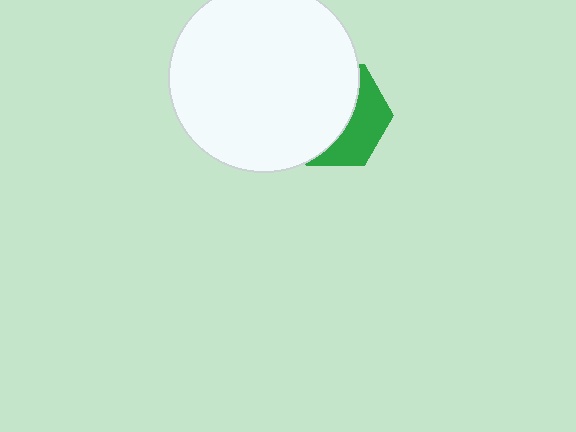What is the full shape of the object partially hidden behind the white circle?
The partially hidden object is a green hexagon.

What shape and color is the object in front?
The object in front is a white circle.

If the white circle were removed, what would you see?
You would see the complete green hexagon.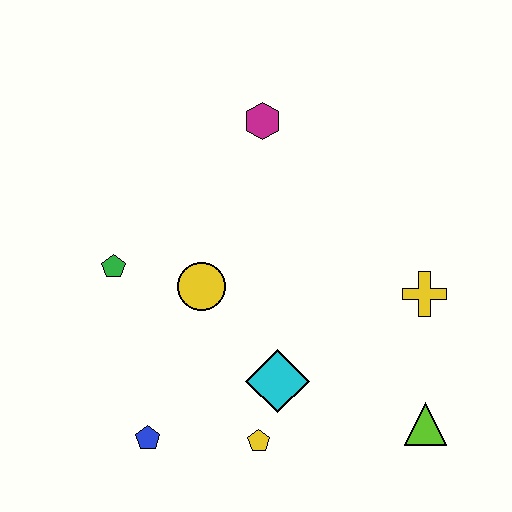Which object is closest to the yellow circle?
The green pentagon is closest to the yellow circle.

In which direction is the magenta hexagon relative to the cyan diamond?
The magenta hexagon is above the cyan diamond.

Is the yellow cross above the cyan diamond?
Yes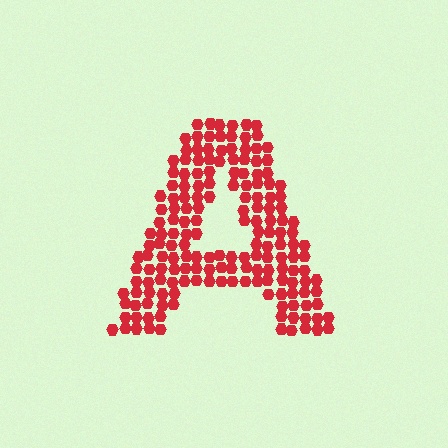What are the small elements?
The small elements are hexagons.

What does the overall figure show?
The overall figure shows the letter A.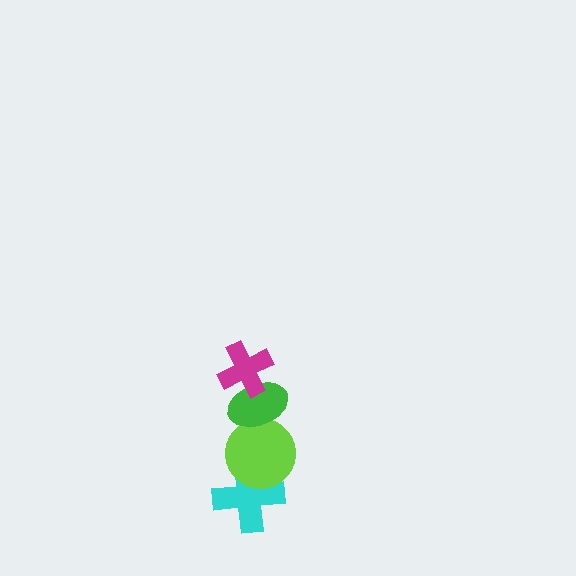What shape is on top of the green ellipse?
The magenta cross is on top of the green ellipse.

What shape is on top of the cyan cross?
The lime circle is on top of the cyan cross.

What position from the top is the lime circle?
The lime circle is 3rd from the top.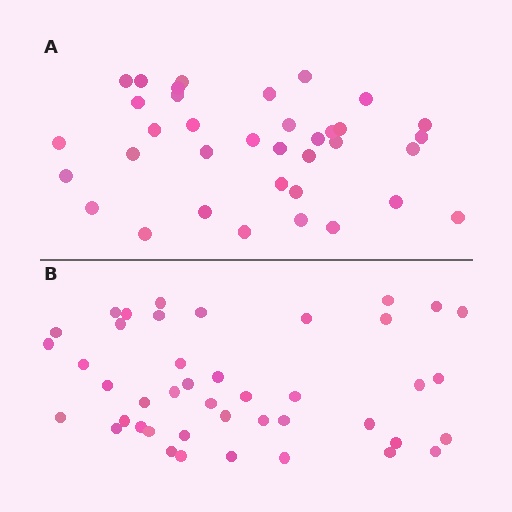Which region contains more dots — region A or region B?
Region B (the bottom region) has more dots.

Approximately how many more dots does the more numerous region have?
Region B has roughly 8 or so more dots than region A.